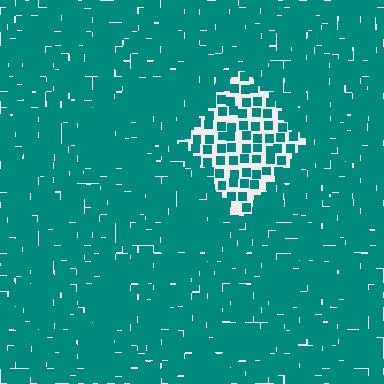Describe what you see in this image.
The image contains small teal elements arranged at two different densities. A diamond-shaped region is visible where the elements are less densely packed than the surrounding area.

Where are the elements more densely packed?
The elements are more densely packed outside the diamond boundary.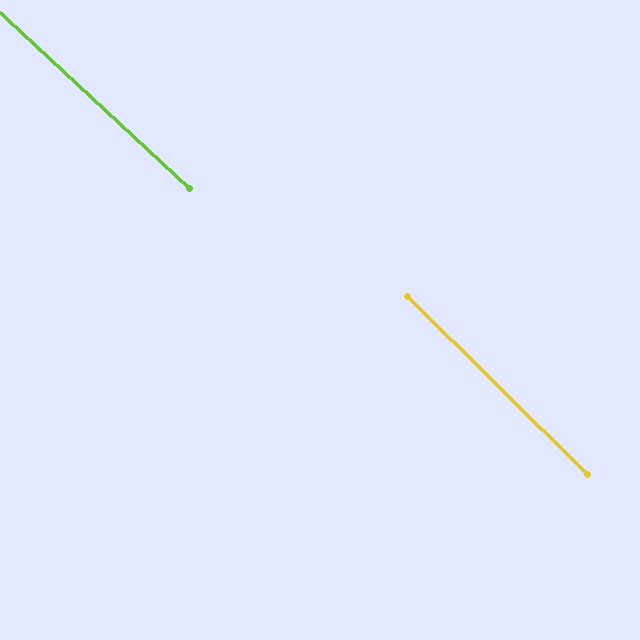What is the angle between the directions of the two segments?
Approximately 2 degrees.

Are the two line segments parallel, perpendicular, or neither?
Parallel — their directions differ by only 1.8°.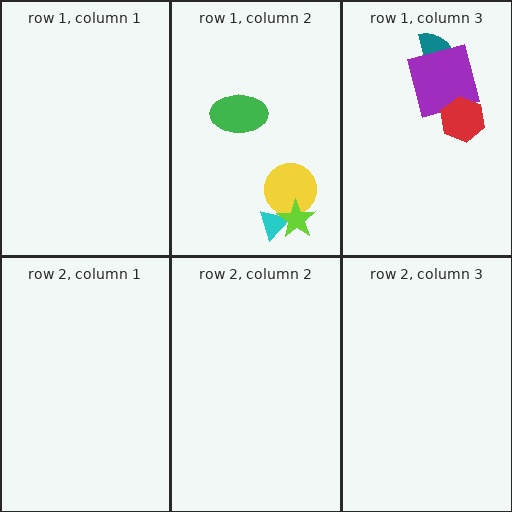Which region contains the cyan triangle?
The row 1, column 2 region.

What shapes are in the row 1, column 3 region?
The teal semicircle, the purple square, the red hexagon.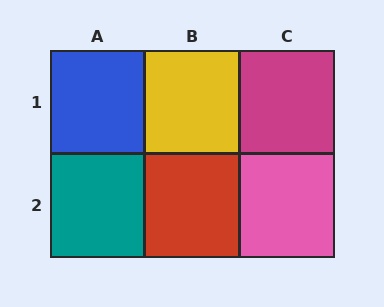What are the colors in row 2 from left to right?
Teal, red, pink.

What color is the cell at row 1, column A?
Blue.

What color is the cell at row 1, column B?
Yellow.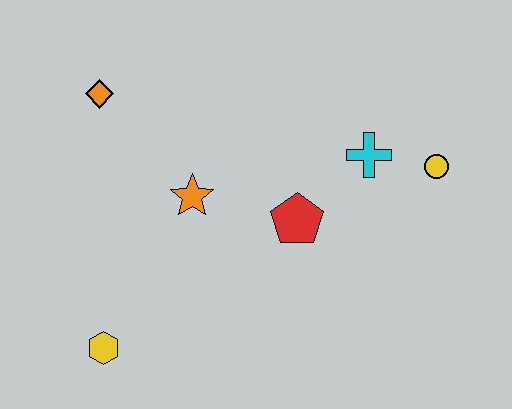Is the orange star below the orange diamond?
Yes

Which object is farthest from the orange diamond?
The yellow circle is farthest from the orange diamond.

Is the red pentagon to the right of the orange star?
Yes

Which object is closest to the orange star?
The red pentagon is closest to the orange star.